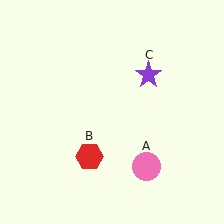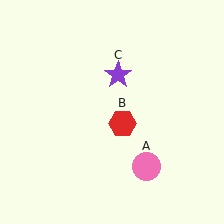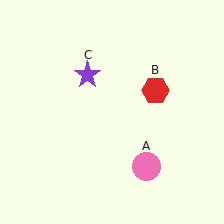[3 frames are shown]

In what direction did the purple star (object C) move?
The purple star (object C) moved left.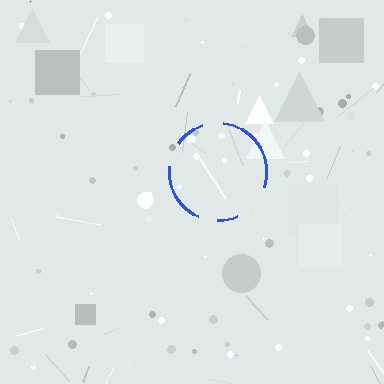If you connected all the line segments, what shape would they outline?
They would outline a circle.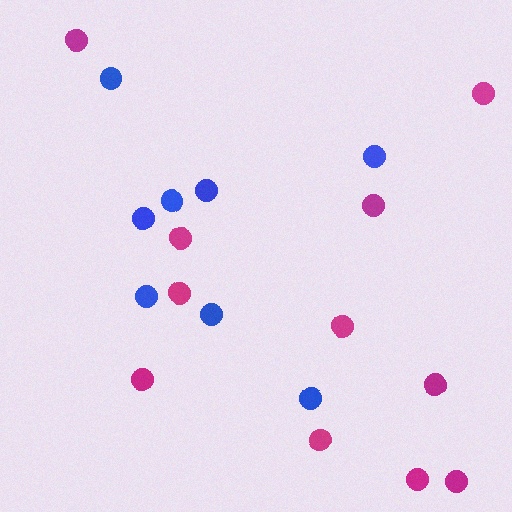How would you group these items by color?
There are 2 groups: one group of magenta circles (11) and one group of blue circles (8).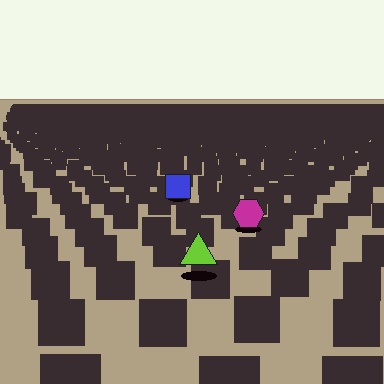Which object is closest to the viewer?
The lime triangle is closest. The texture marks near it are larger and more spread out.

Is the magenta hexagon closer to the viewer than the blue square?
Yes. The magenta hexagon is closer — you can tell from the texture gradient: the ground texture is coarser near it.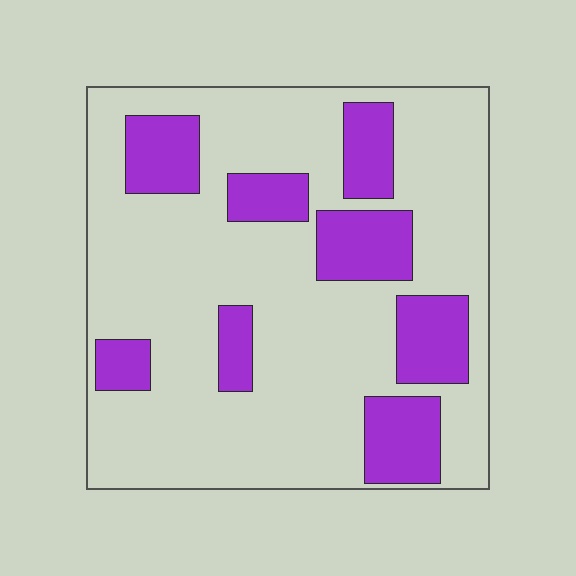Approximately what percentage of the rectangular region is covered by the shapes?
Approximately 25%.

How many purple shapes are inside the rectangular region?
8.